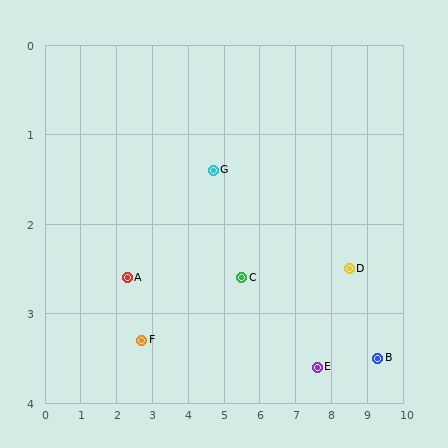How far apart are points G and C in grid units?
Points G and C are about 1.4 grid units apart.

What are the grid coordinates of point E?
Point E is at approximately (7.6, 3.6).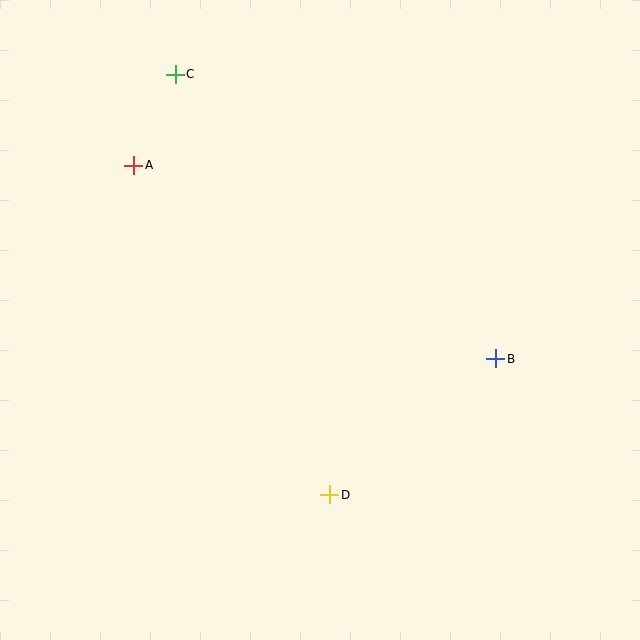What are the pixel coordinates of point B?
Point B is at (496, 359).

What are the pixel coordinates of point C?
Point C is at (175, 74).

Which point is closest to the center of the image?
Point D at (330, 495) is closest to the center.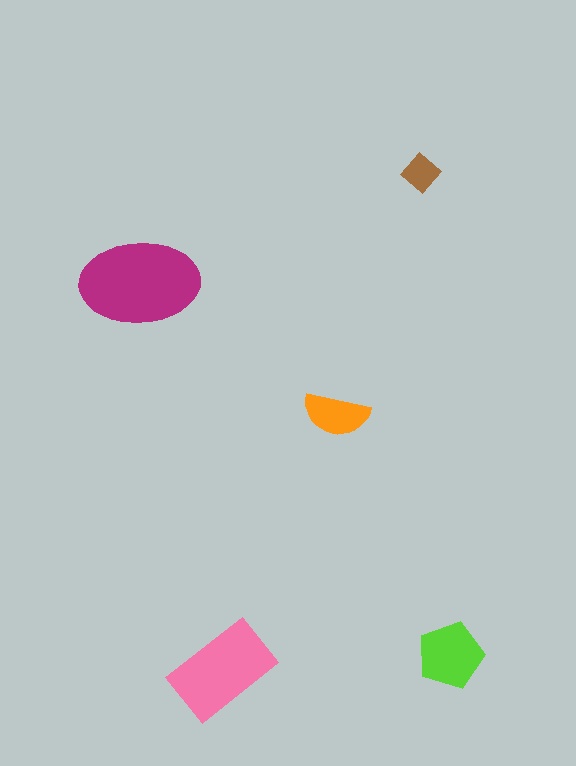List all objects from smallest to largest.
The brown diamond, the orange semicircle, the lime pentagon, the pink rectangle, the magenta ellipse.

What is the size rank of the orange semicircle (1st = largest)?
4th.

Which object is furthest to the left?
The magenta ellipse is leftmost.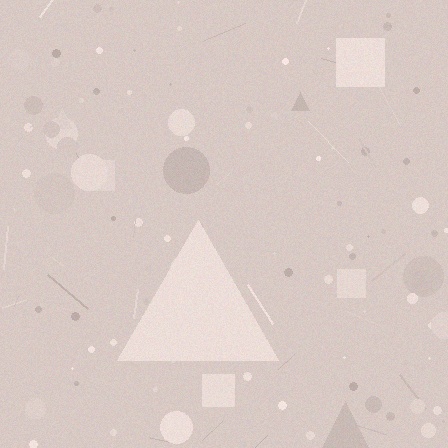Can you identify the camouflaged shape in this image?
The camouflaged shape is a triangle.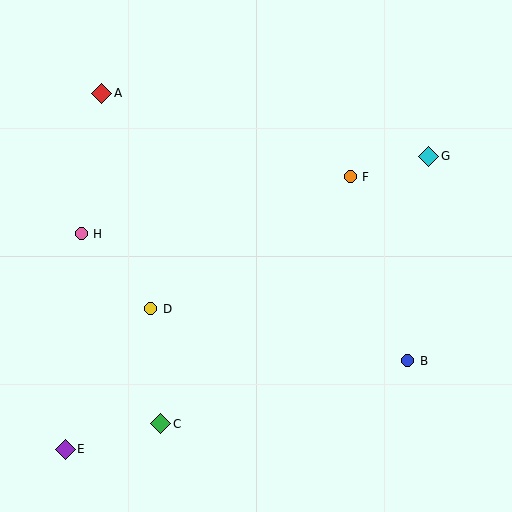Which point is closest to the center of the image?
Point D at (151, 309) is closest to the center.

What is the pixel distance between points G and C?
The distance between G and C is 379 pixels.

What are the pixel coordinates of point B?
Point B is at (408, 361).